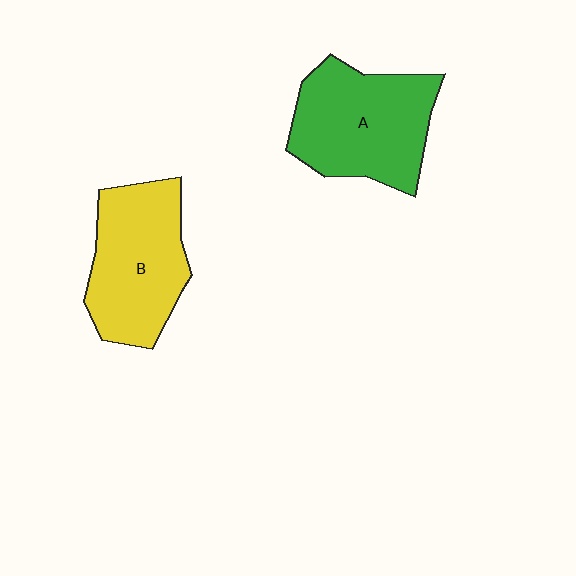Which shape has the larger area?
Shape A (green).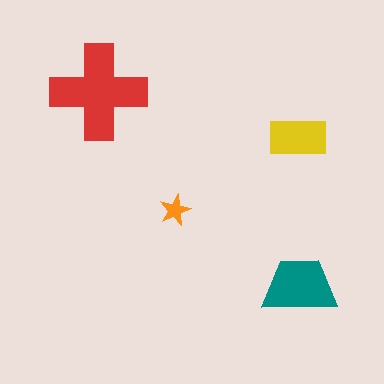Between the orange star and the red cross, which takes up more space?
The red cross.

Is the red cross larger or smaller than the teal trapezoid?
Larger.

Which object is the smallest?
The orange star.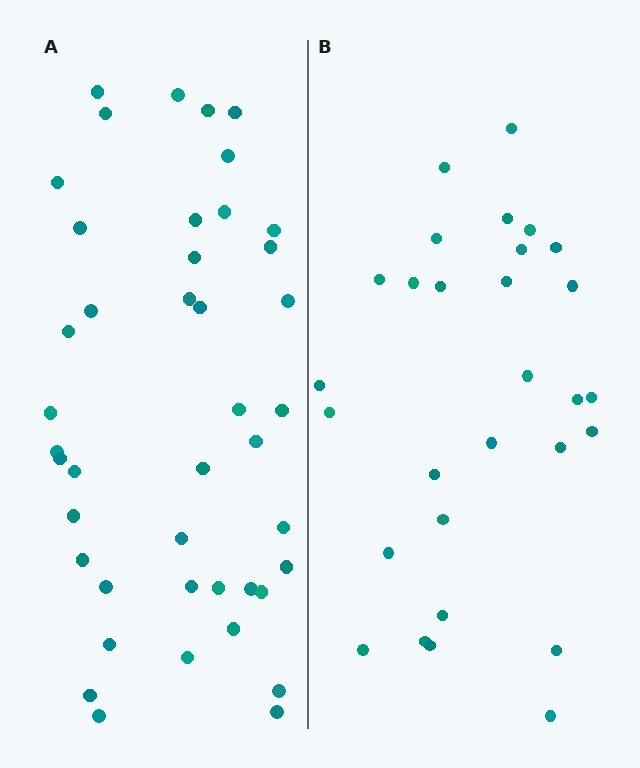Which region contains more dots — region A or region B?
Region A (the left region) has more dots.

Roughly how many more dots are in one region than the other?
Region A has approximately 15 more dots than region B.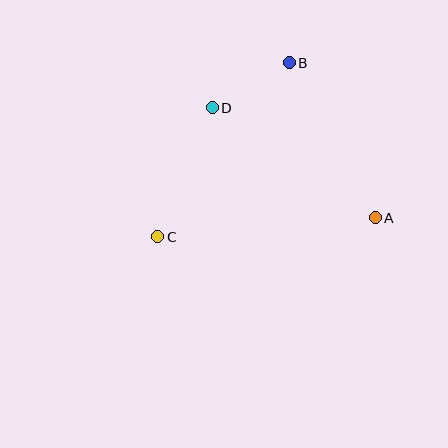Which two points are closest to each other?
Points B and D are closest to each other.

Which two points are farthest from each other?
Points A and C are farthest from each other.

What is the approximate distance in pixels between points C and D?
The distance between C and D is approximately 140 pixels.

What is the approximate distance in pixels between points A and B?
The distance between A and B is approximately 177 pixels.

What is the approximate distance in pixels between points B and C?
The distance between B and C is approximately 218 pixels.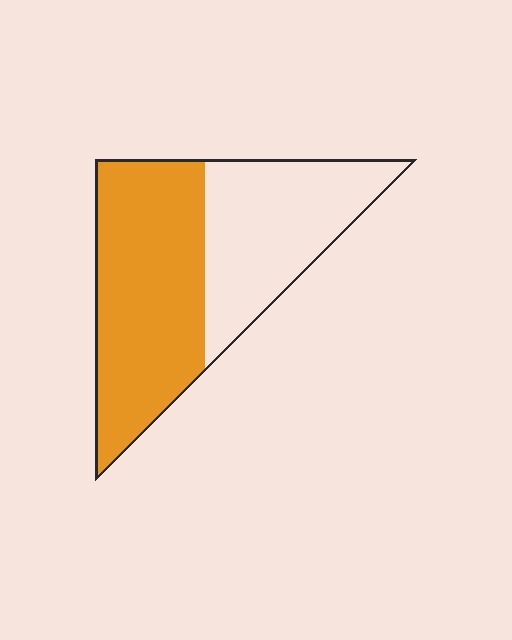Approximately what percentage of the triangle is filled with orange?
Approximately 55%.